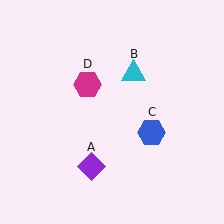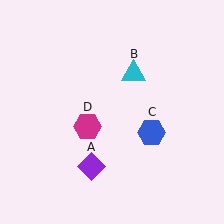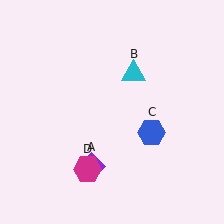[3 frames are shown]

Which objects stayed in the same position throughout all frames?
Purple diamond (object A) and cyan triangle (object B) and blue hexagon (object C) remained stationary.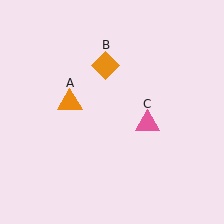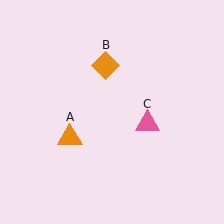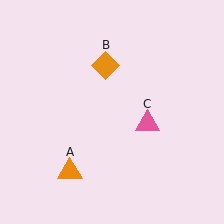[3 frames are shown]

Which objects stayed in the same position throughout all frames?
Orange diamond (object B) and pink triangle (object C) remained stationary.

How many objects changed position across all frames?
1 object changed position: orange triangle (object A).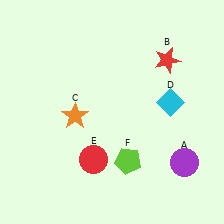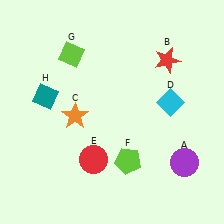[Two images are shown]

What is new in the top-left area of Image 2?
A lime diamond (G) was added in the top-left area of Image 2.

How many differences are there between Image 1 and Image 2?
There are 2 differences between the two images.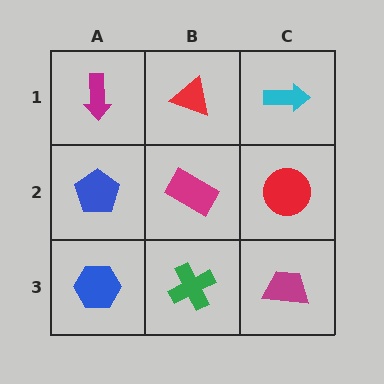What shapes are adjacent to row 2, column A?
A magenta arrow (row 1, column A), a blue hexagon (row 3, column A), a magenta rectangle (row 2, column B).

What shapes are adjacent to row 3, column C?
A red circle (row 2, column C), a green cross (row 3, column B).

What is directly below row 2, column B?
A green cross.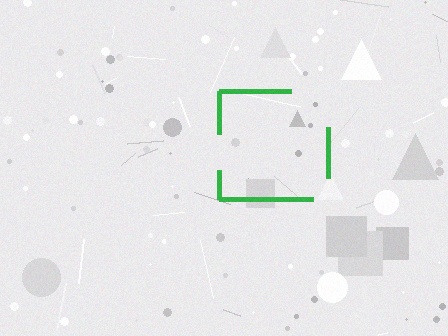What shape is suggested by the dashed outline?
The dashed outline suggests a square.